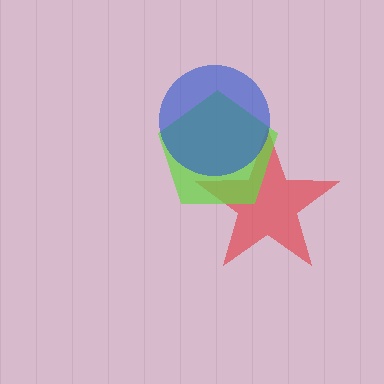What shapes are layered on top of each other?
The layered shapes are: a red star, a lime pentagon, a blue circle.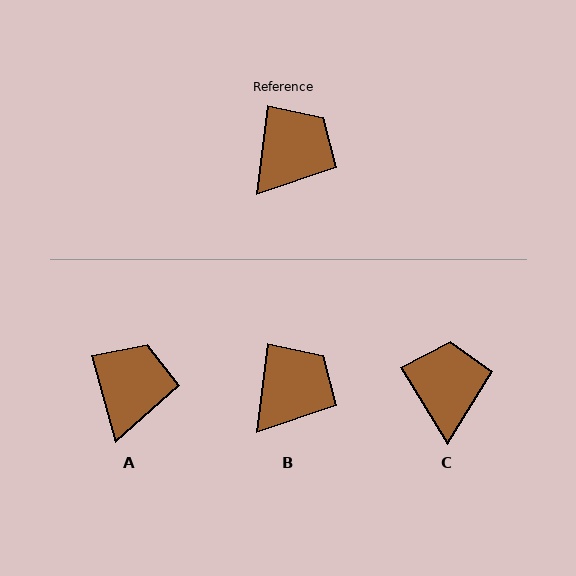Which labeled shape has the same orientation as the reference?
B.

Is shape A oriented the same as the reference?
No, it is off by about 23 degrees.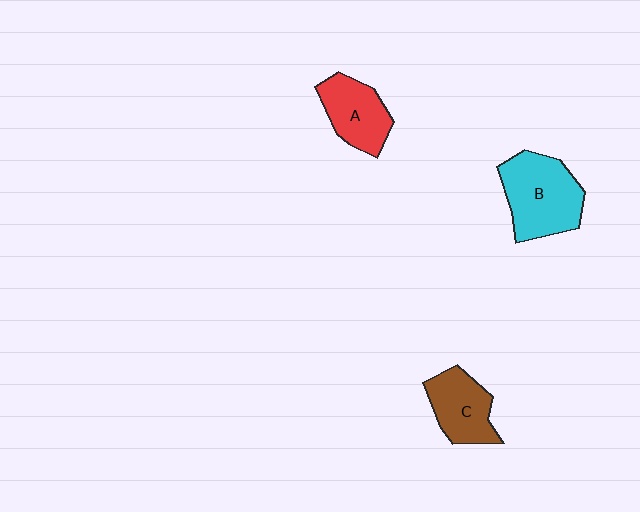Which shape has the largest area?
Shape B (cyan).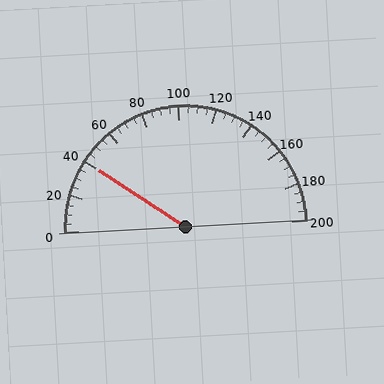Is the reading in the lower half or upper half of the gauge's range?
The reading is in the lower half of the range (0 to 200).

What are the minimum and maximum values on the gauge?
The gauge ranges from 0 to 200.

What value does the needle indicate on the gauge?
The needle indicates approximately 40.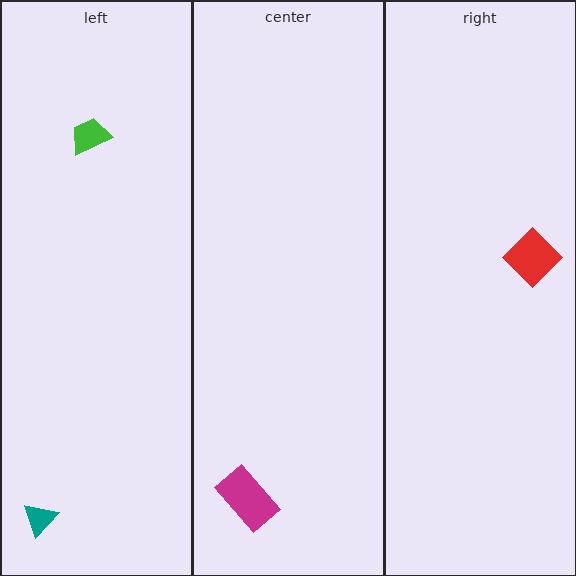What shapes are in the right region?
The red diamond.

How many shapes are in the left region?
2.